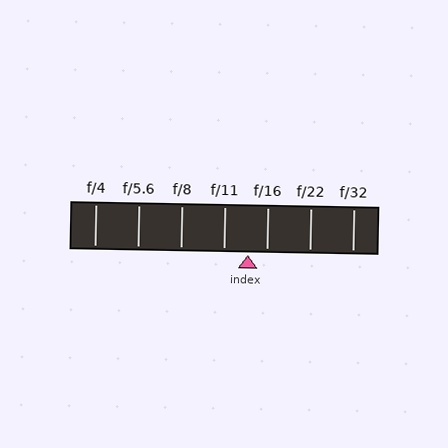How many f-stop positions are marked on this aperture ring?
There are 7 f-stop positions marked.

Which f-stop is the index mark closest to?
The index mark is closest to f/16.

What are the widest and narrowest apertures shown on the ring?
The widest aperture shown is f/4 and the narrowest is f/32.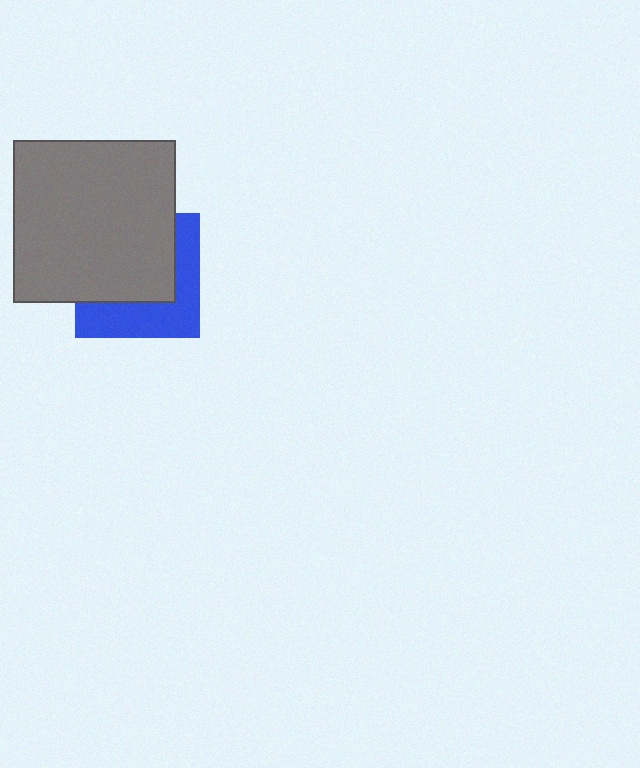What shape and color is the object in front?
The object in front is a gray square.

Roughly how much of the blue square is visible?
A small part of it is visible (roughly 41%).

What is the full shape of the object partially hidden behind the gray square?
The partially hidden object is a blue square.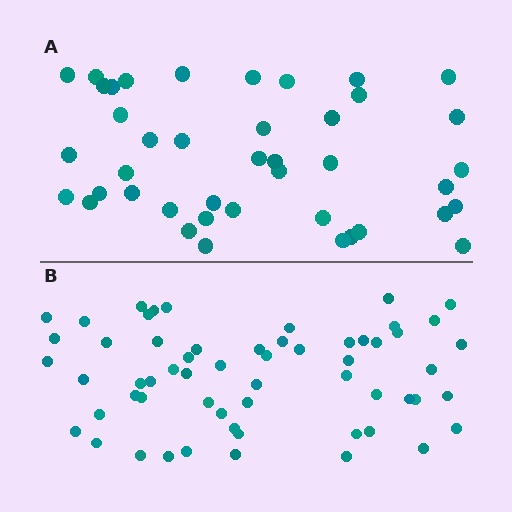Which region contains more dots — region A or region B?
Region B (the bottom region) has more dots.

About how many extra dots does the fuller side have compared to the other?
Region B has approximately 15 more dots than region A.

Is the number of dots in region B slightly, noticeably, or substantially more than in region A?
Region B has noticeably more, but not dramatically so. The ratio is roughly 1.4 to 1.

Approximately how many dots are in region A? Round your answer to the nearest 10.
About 40 dots. (The exact count is 42, which rounds to 40.)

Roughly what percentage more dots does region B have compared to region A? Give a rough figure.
About 40% more.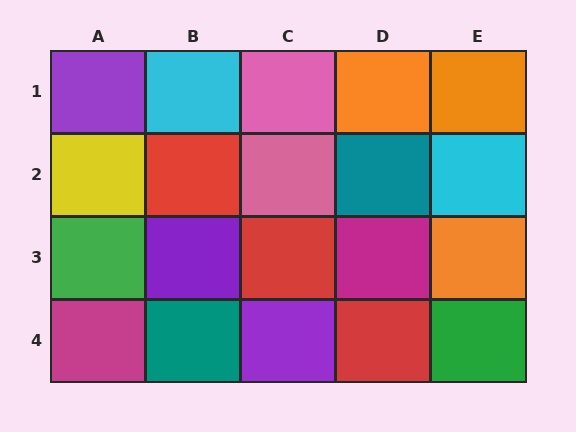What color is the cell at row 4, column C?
Purple.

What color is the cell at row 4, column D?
Red.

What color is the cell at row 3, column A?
Green.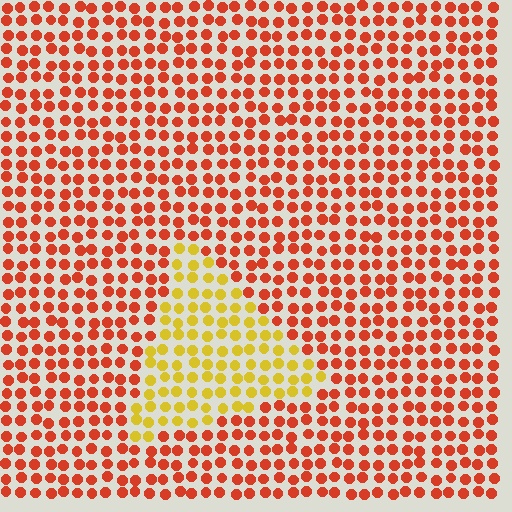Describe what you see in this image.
The image is filled with small red elements in a uniform arrangement. A triangle-shaped region is visible where the elements are tinted to a slightly different hue, forming a subtle color boundary.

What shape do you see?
I see a triangle.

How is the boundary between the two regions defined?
The boundary is defined purely by a slight shift in hue (about 46 degrees). Spacing, size, and orientation are identical on both sides.